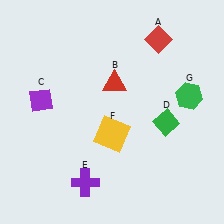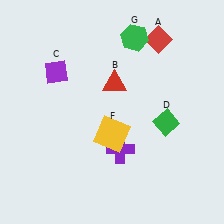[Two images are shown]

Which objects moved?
The objects that moved are: the purple diamond (C), the purple cross (E), the green hexagon (G).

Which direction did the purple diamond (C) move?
The purple diamond (C) moved up.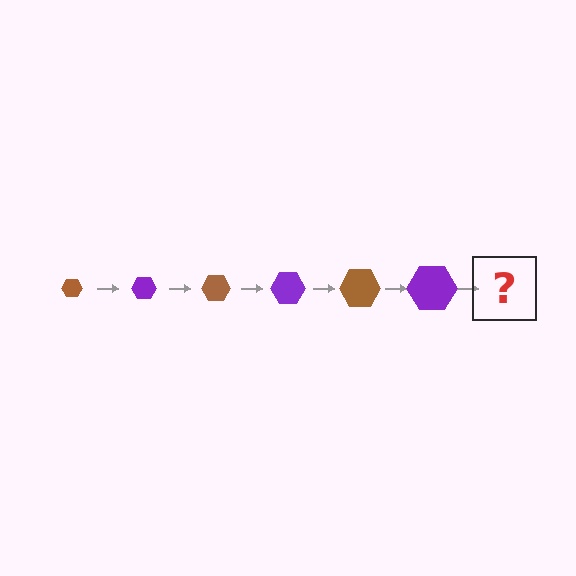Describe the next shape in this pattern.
It should be a brown hexagon, larger than the previous one.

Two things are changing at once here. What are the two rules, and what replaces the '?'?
The two rules are that the hexagon grows larger each step and the color cycles through brown and purple. The '?' should be a brown hexagon, larger than the previous one.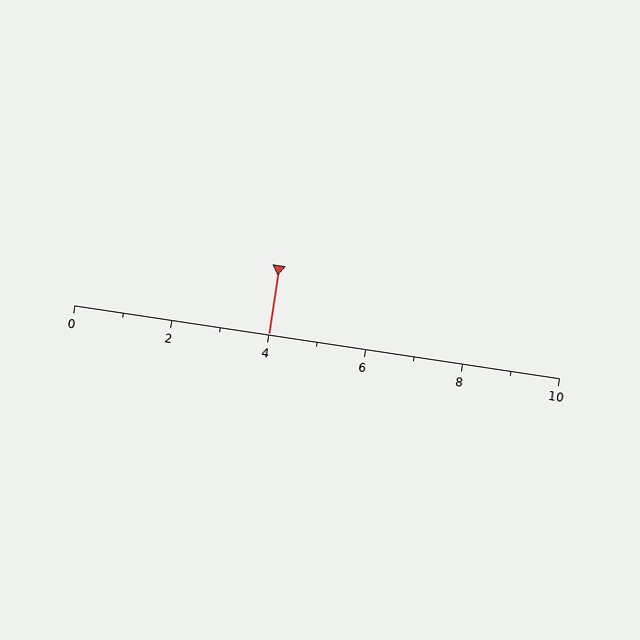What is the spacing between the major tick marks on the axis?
The major ticks are spaced 2 apart.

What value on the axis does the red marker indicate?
The marker indicates approximately 4.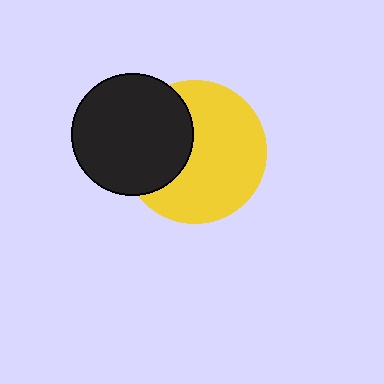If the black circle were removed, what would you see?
You would see the complete yellow circle.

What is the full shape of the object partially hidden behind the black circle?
The partially hidden object is a yellow circle.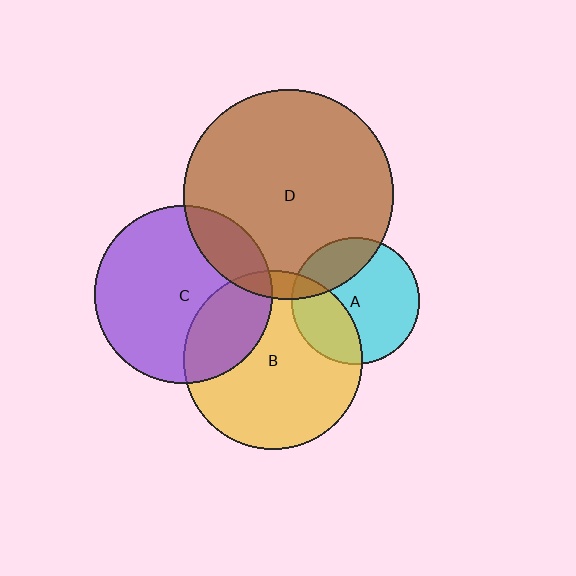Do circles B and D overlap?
Yes.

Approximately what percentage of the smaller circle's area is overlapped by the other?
Approximately 10%.